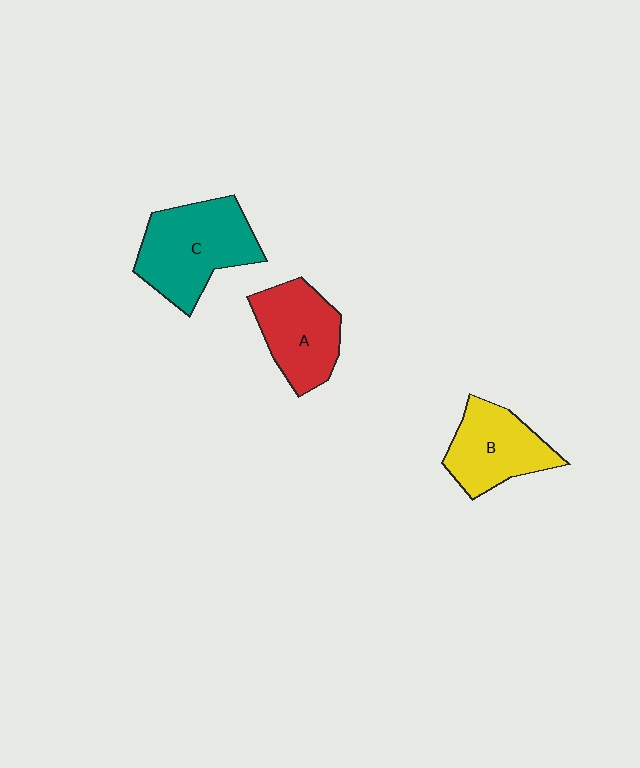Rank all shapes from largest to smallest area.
From largest to smallest: C (teal), A (red), B (yellow).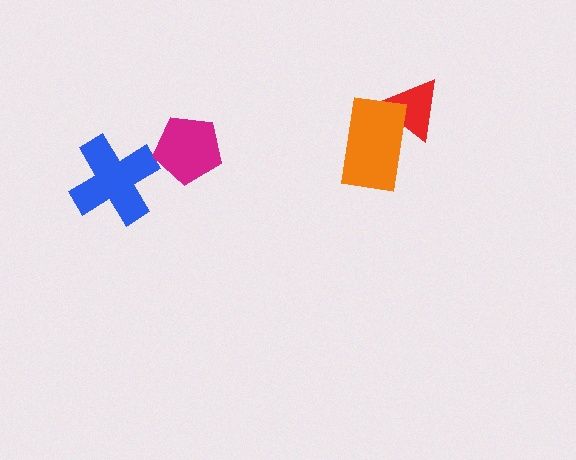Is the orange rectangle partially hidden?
No, no other shape covers it.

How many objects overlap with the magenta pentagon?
0 objects overlap with the magenta pentagon.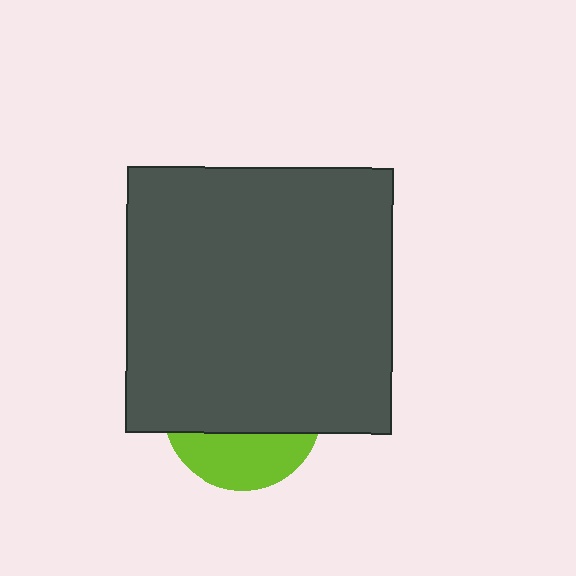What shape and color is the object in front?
The object in front is a dark gray square.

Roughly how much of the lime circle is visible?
A small part of it is visible (roughly 33%).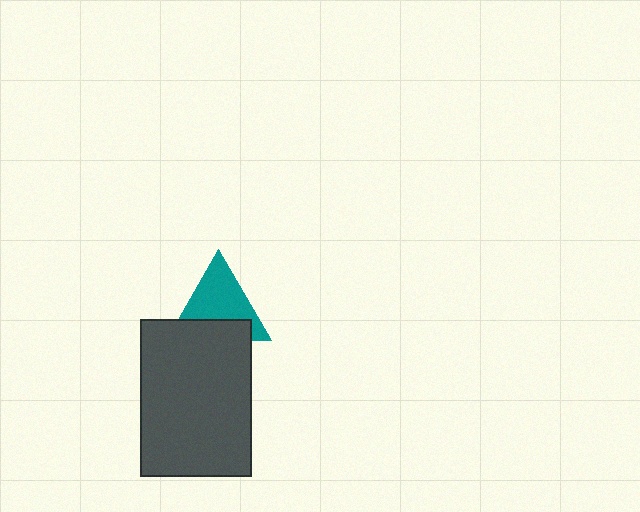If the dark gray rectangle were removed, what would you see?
You would see the complete teal triangle.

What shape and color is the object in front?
The object in front is a dark gray rectangle.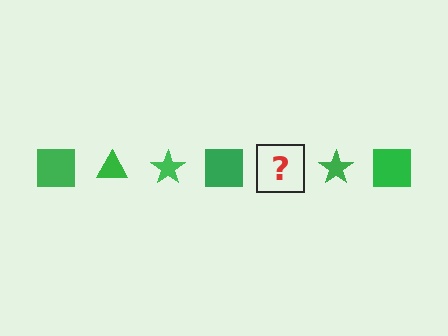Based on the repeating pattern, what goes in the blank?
The blank should be a green triangle.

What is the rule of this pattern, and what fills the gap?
The rule is that the pattern cycles through square, triangle, star shapes in green. The gap should be filled with a green triangle.